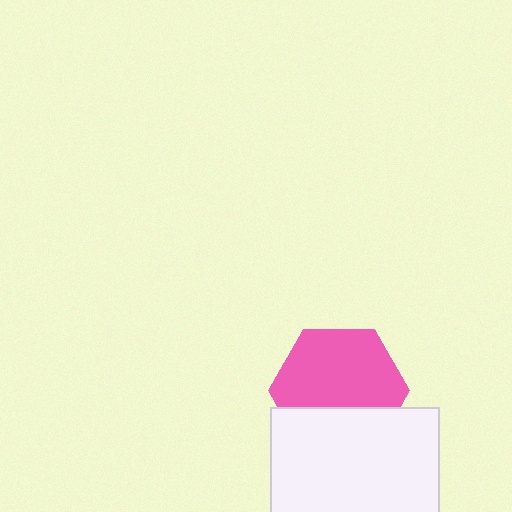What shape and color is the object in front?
The object in front is a white rectangle.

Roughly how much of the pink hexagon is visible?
Most of it is visible (roughly 66%).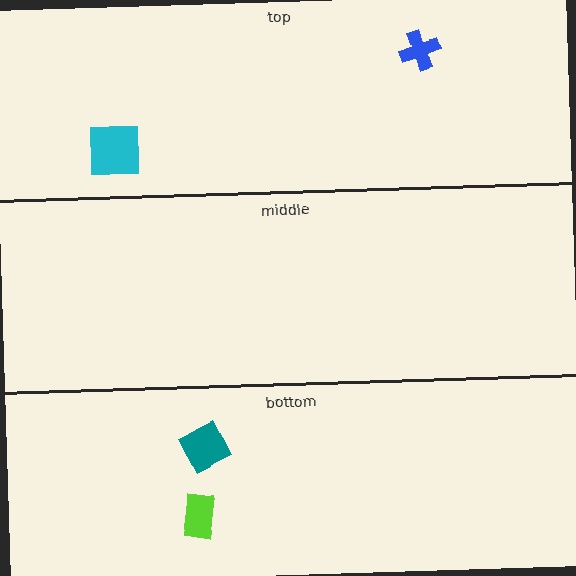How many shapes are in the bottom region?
2.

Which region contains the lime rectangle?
The bottom region.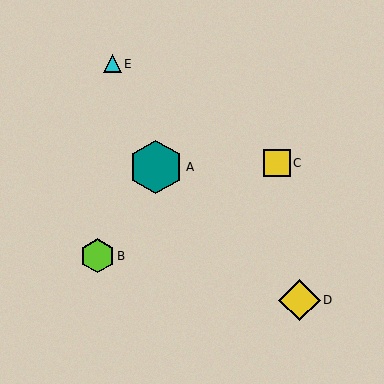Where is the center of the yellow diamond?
The center of the yellow diamond is at (300, 300).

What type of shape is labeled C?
Shape C is a yellow square.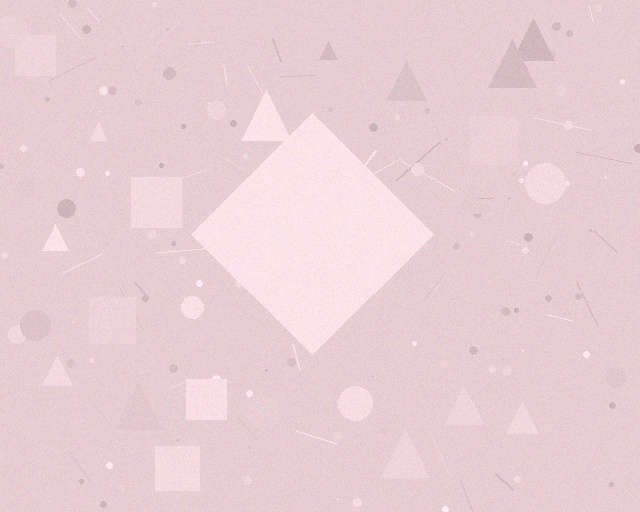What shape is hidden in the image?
A diamond is hidden in the image.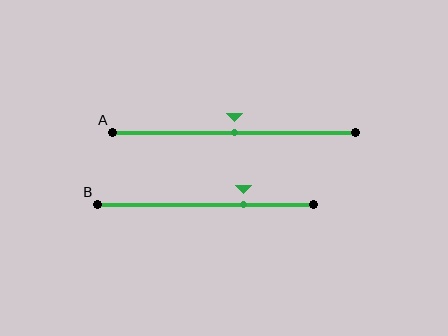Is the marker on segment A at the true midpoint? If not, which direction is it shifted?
Yes, the marker on segment A is at the true midpoint.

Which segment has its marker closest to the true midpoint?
Segment A has its marker closest to the true midpoint.